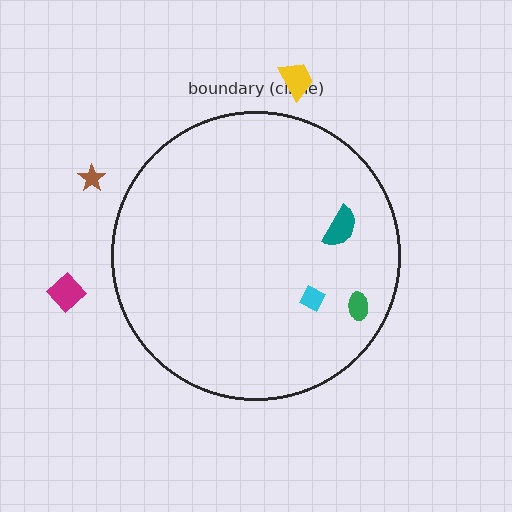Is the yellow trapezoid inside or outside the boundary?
Outside.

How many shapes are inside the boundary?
3 inside, 3 outside.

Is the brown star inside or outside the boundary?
Outside.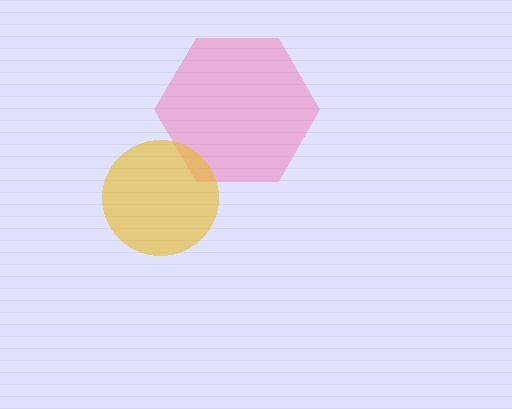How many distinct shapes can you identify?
There are 2 distinct shapes: a pink hexagon, a yellow circle.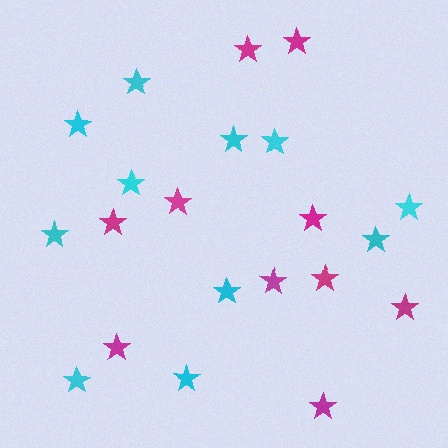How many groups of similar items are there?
There are 2 groups: one group of cyan stars (11) and one group of magenta stars (10).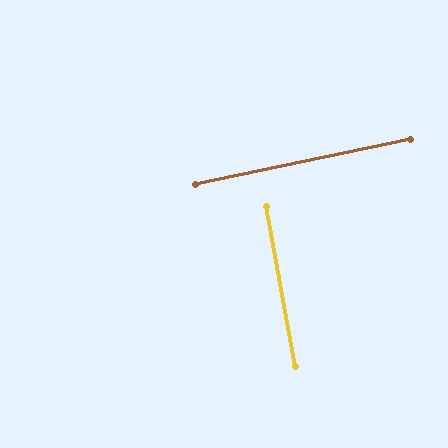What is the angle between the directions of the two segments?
Approximately 89 degrees.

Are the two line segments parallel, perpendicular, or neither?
Perpendicular — they meet at approximately 89°.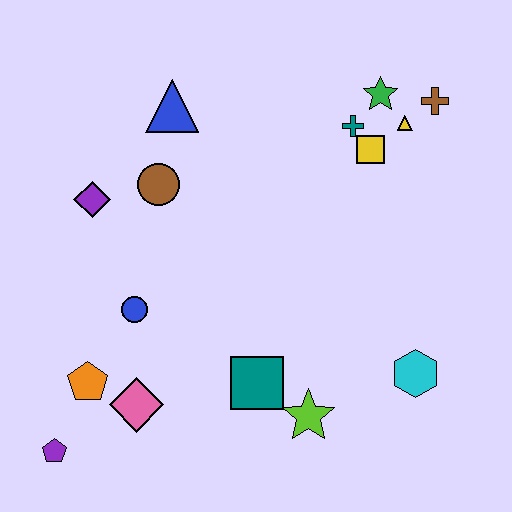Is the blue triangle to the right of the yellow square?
No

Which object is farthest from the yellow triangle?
The purple pentagon is farthest from the yellow triangle.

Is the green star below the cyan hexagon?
No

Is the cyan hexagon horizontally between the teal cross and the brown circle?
No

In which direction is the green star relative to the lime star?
The green star is above the lime star.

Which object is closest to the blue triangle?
The brown circle is closest to the blue triangle.